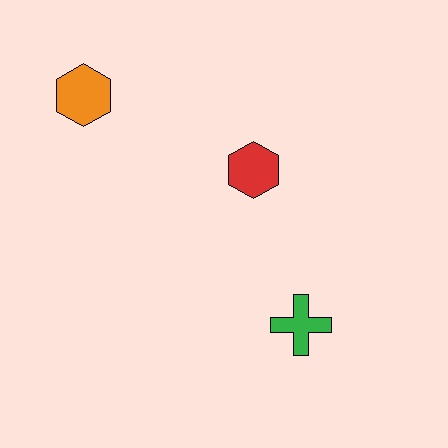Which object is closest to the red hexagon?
The green cross is closest to the red hexagon.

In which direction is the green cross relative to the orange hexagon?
The green cross is below the orange hexagon.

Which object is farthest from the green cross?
The orange hexagon is farthest from the green cross.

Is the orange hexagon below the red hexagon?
No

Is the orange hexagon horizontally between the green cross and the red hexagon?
No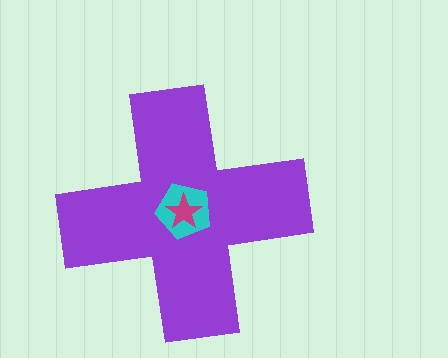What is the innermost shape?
The magenta star.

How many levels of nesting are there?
3.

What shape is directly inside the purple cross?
The cyan pentagon.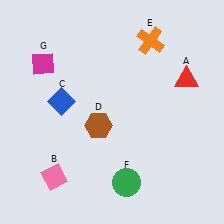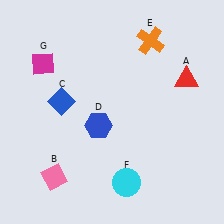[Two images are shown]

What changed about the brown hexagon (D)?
In Image 1, D is brown. In Image 2, it changed to blue.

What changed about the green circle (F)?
In Image 1, F is green. In Image 2, it changed to cyan.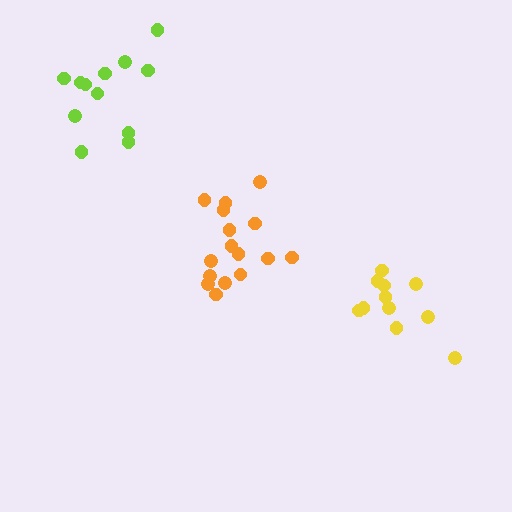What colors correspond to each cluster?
The clusters are colored: yellow, orange, lime.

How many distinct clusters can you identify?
There are 3 distinct clusters.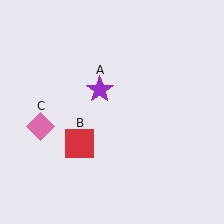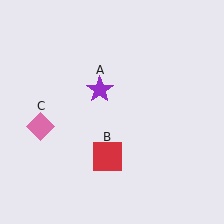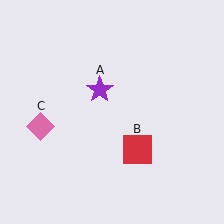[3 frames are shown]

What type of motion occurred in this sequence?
The red square (object B) rotated counterclockwise around the center of the scene.